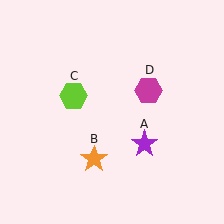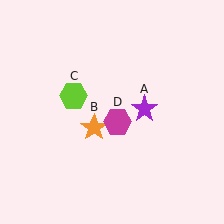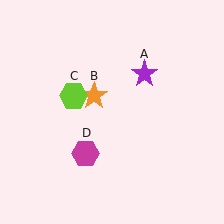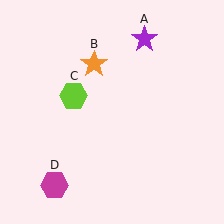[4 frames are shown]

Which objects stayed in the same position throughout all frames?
Lime hexagon (object C) remained stationary.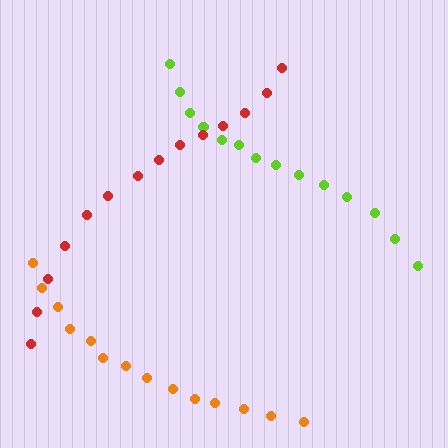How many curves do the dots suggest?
There are 3 distinct paths.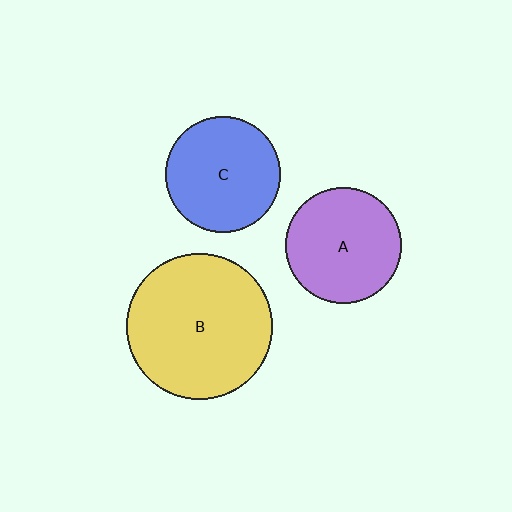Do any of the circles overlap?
No, none of the circles overlap.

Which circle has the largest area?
Circle B (yellow).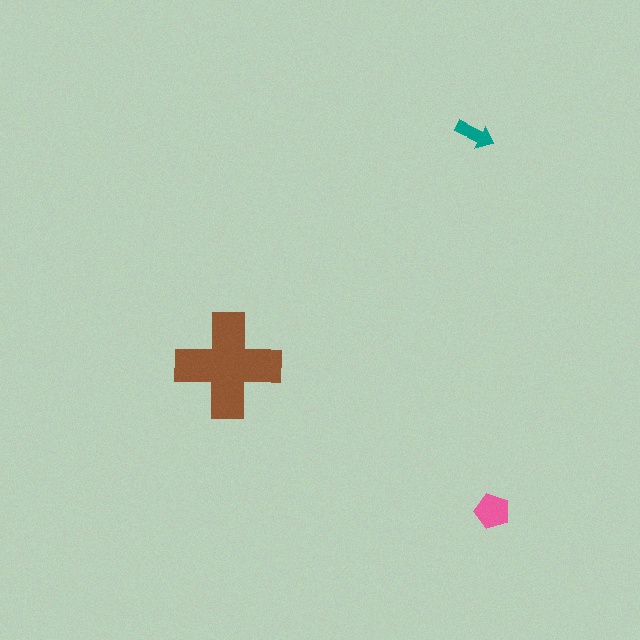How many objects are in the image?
There are 3 objects in the image.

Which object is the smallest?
The teal arrow.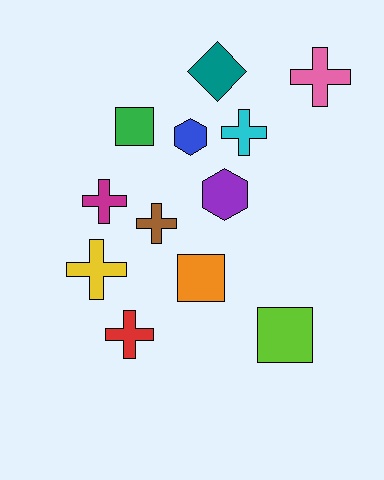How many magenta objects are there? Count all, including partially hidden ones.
There is 1 magenta object.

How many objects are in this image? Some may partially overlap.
There are 12 objects.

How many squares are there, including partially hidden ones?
There are 3 squares.